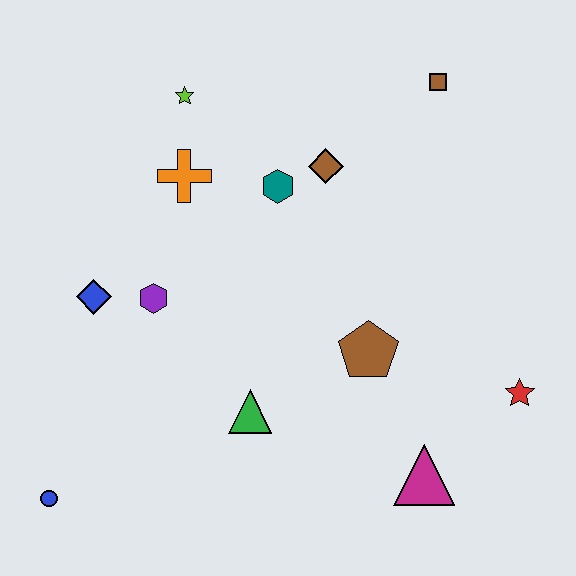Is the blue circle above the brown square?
No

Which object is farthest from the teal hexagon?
The blue circle is farthest from the teal hexagon.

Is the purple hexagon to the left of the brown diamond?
Yes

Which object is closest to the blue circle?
The blue diamond is closest to the blue circle.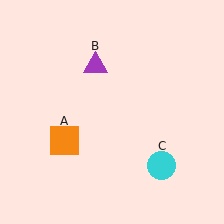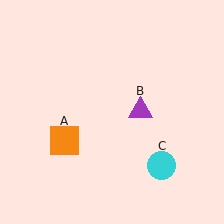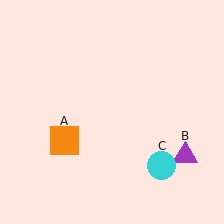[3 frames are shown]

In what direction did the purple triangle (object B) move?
The purple triangle (object B) moved down and to the right.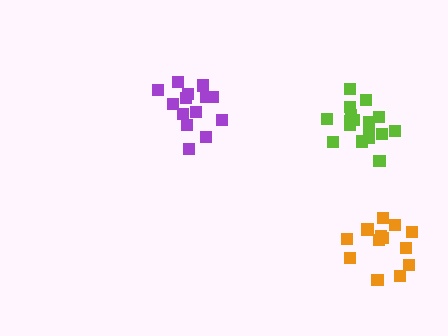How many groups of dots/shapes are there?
There are 3 groups.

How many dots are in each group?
Group 1: 14 dots, Group 2: 14 dots, Group 3: 17 dots (45 total).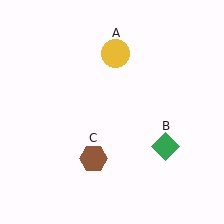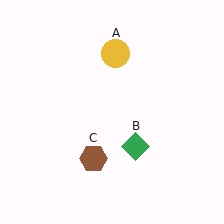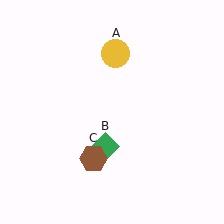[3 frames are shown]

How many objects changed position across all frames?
1 object changed position: green diamond (object B).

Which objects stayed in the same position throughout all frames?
Yellow circle (object A) and brown hexagon (object C) remained stationary.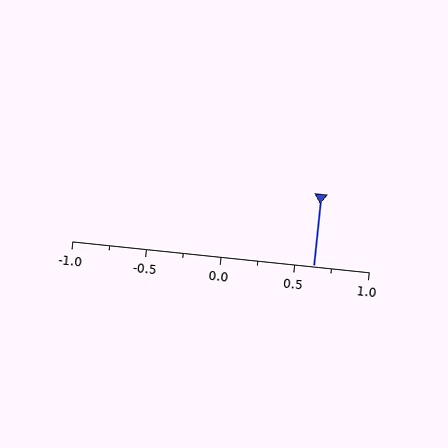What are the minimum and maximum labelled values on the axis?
The axis runs from -1.0 to 1.0.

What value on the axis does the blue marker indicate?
The marker indicates approximately 0.62.